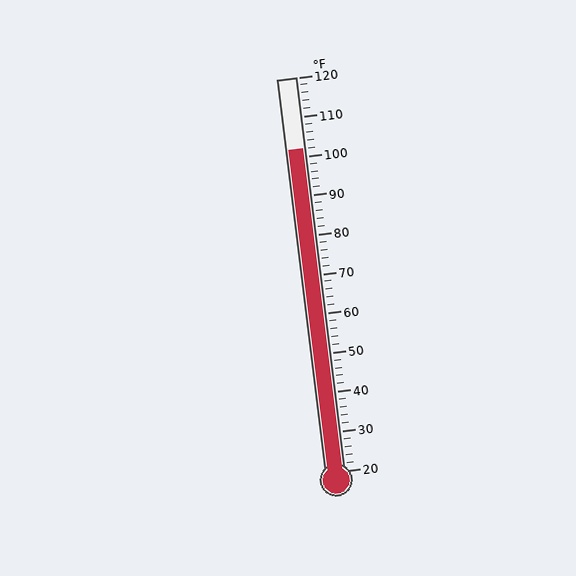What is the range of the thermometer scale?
The thermometer scale ranges from 20°F to 120°F.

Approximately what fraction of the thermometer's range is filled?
The thermometer is filled to approximately 80% of its range.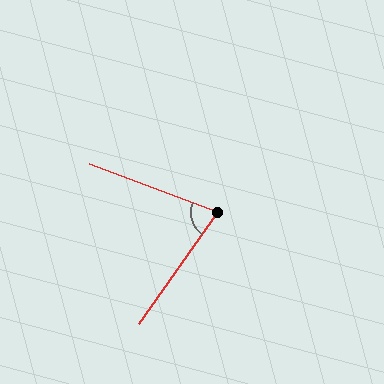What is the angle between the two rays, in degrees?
Approximately 76 degrees.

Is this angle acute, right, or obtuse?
It is acute.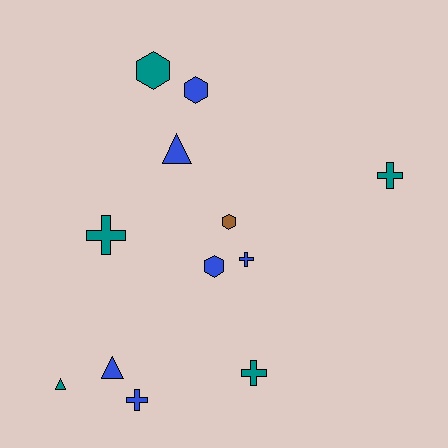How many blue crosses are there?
There are 2 blue crosses.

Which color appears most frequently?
Blue, with 6 objects.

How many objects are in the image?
There are 12 objects.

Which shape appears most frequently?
Cross, with 5 objects.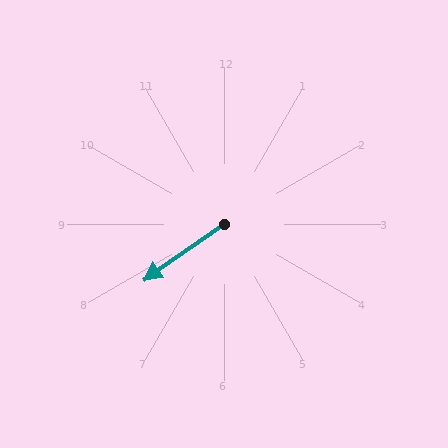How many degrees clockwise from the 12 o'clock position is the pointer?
Approximately 235 degrees.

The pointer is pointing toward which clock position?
Roughly 8 o'clock.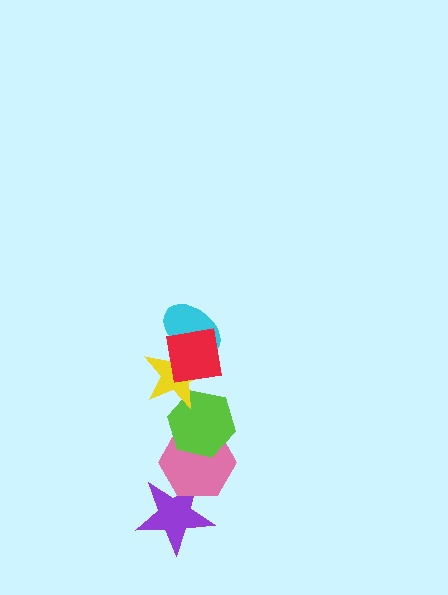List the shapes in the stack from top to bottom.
From top to bottom: the red square, the cyan ellipse, the yellow star, the lime hexagon, the pink hexagon, the purple star.